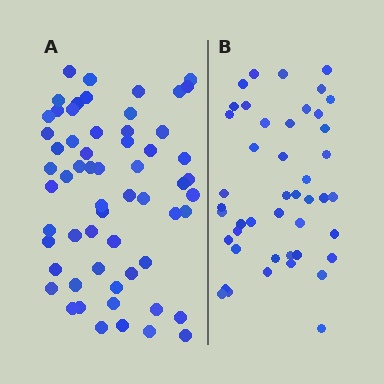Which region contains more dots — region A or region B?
Region A (the left region) has more dots.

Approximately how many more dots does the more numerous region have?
Region A has approximately 15 more dots than region B.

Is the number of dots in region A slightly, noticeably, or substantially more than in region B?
Region A has noticeably more, but not dramatically so. The ratio is roughly 1.3 to 1.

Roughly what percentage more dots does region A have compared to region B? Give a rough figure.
About 35% more.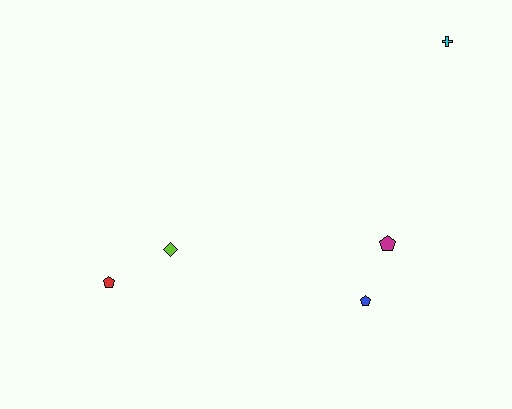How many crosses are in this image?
There is 1 cross.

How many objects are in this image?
There are 5 objects.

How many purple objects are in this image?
There are no purple objects.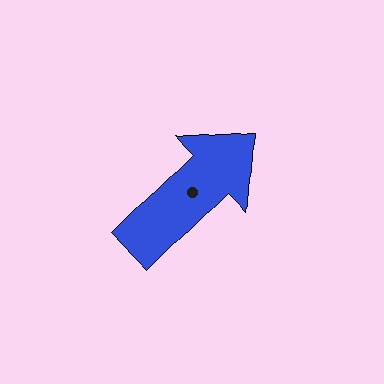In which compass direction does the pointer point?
Northeast.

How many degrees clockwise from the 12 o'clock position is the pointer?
Approximately 45 degrees.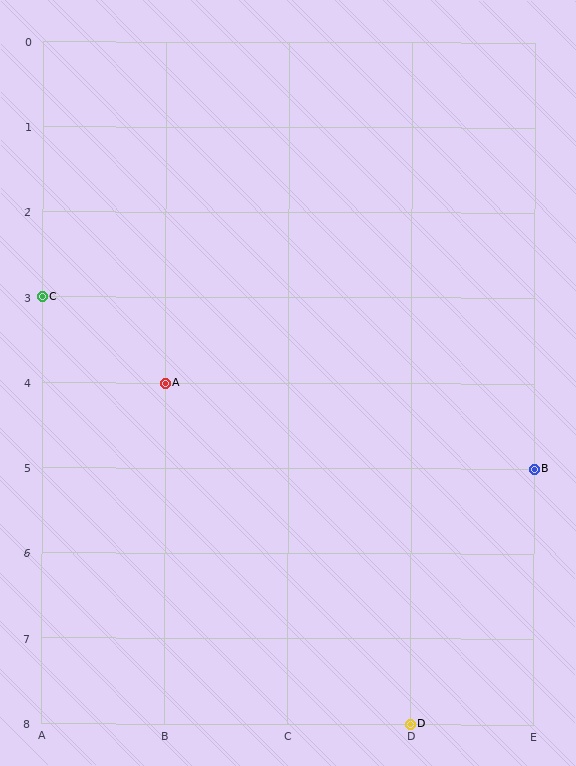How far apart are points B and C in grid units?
Points B and C are 4 columns and 2 rows apart (about 4.5 grid units diagonally).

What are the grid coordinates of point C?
Point C is at grid coordinates (A, 3).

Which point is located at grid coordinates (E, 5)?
Point B is at (E, 5).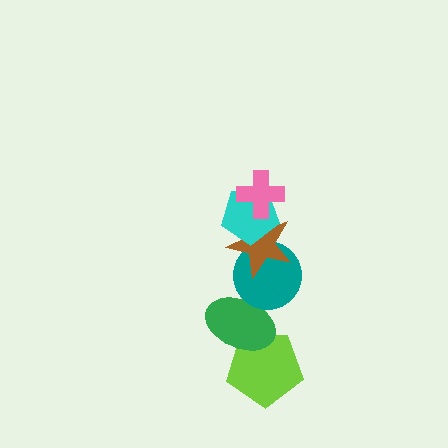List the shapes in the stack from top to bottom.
From top to bottom: the pink cross, the cyan pentagon, the brown star, the teal circle, the green ellipse, the lime pentagon.